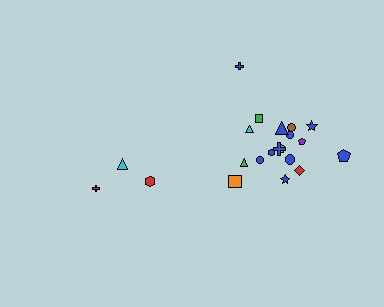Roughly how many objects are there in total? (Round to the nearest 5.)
Roughly 20 objects in total.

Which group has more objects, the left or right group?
The right group.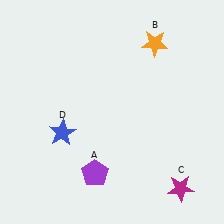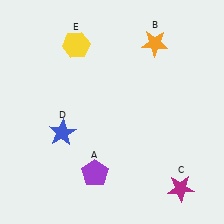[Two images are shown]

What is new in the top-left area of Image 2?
A yellow hexagon (E) was added in the top-left area of Image 2.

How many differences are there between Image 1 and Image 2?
There is 1 difference between the two images.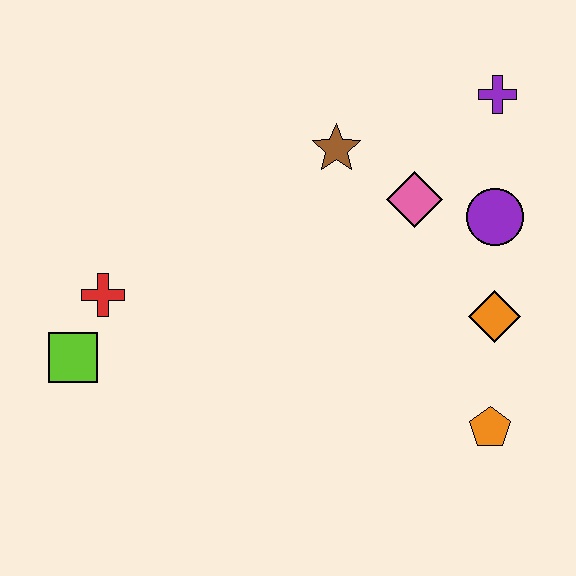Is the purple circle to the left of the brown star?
No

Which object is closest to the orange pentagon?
The orange diamond is closest to the orange pentagon.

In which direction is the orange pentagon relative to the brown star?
The orange pentagon is below the brown star.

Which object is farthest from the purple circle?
The lime square is farthest from the purple circle.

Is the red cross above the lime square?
Yes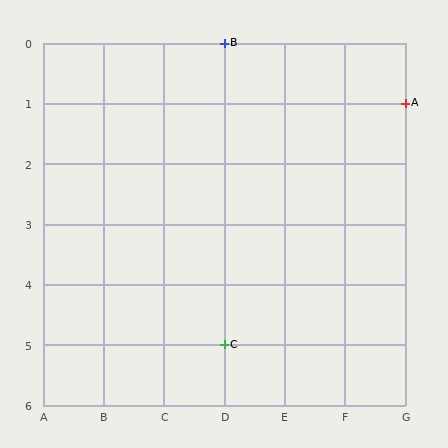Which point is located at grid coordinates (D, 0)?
Point B is at (D, 0).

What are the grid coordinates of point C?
Point C is at grid coordinates (D, 5).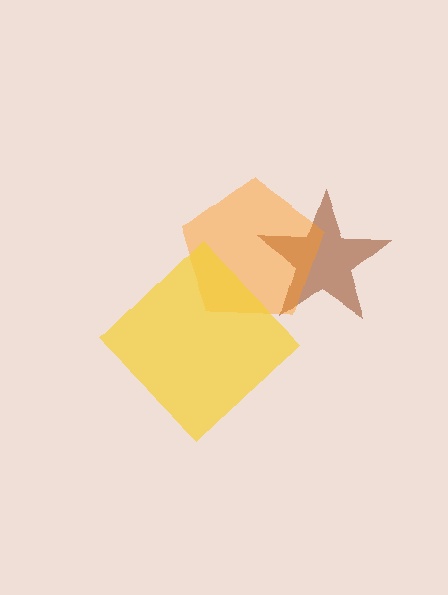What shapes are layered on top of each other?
The layered shapes are: a brown star, an orange pentagon, a yellow diamond.